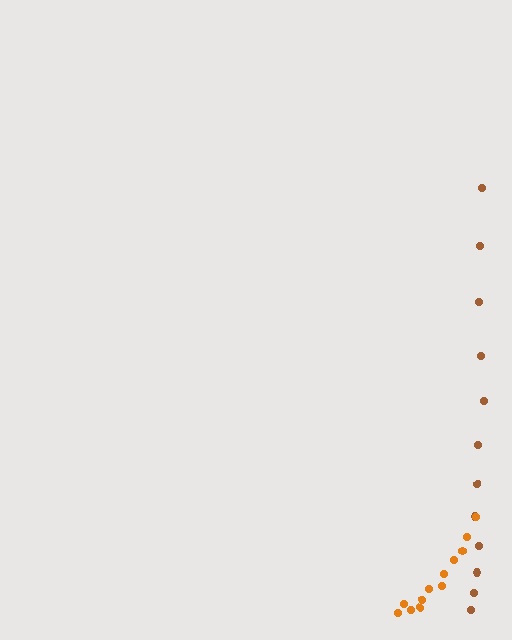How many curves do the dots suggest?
There are 2 distinct paths.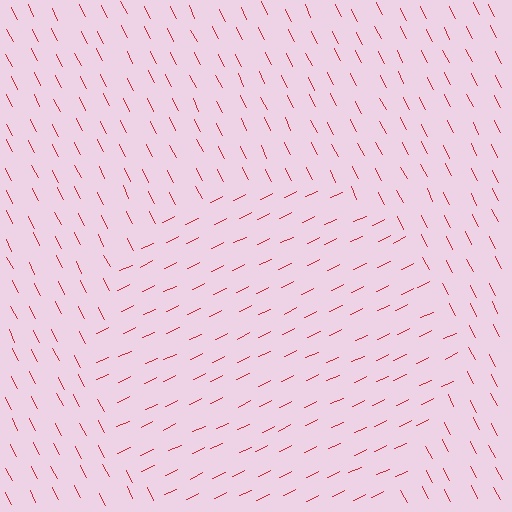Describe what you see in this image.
The image is filled with small red line segments. A circle region in the image has lines oriented differently from the surrounding lines, creating a visible texture boundary.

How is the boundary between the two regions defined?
The boundary is defined purely by a change in line orientation (approximately 89 degrees difference). All lines are the same color and thickness.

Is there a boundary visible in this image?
Yes, there is a texture boundary formed by a change in line orientation.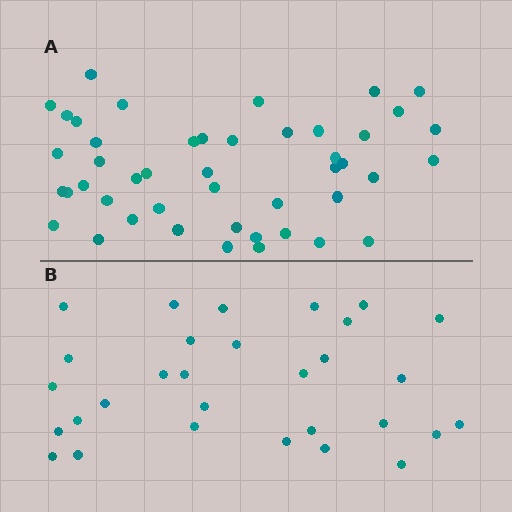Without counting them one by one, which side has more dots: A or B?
Region A (the top region) has more dots.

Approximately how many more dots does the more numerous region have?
Region A has approximately 15 more dots than region B.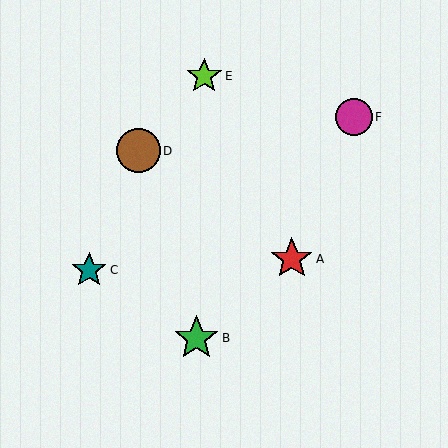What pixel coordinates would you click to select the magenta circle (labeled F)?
Click at (354, 117) to select the magenta circle F.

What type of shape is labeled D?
Shape D is a brown circle.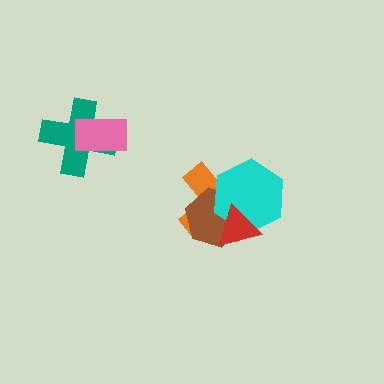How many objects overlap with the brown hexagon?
3 objects overlap with the brown hexagon.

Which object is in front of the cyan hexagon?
The red triangle is in front of the cyan hexagon.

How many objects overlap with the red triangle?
3 objects overlap with the red triangle.